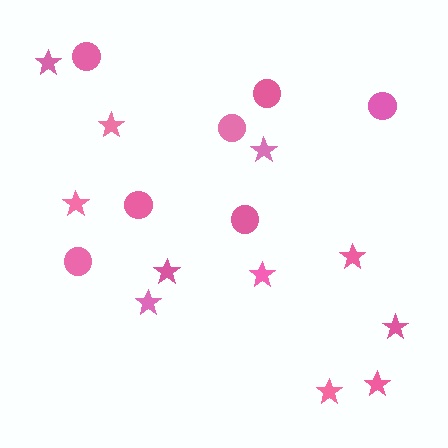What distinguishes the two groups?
There are 2 groups: one group of stars (11) and one group of circles (7).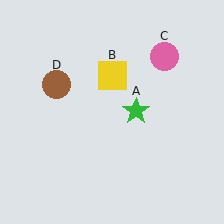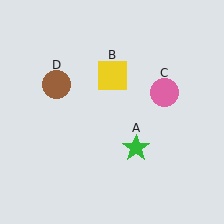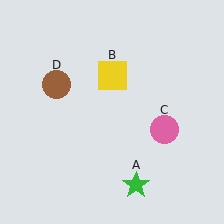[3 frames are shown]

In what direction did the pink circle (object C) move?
The pink circle (object C) moved down.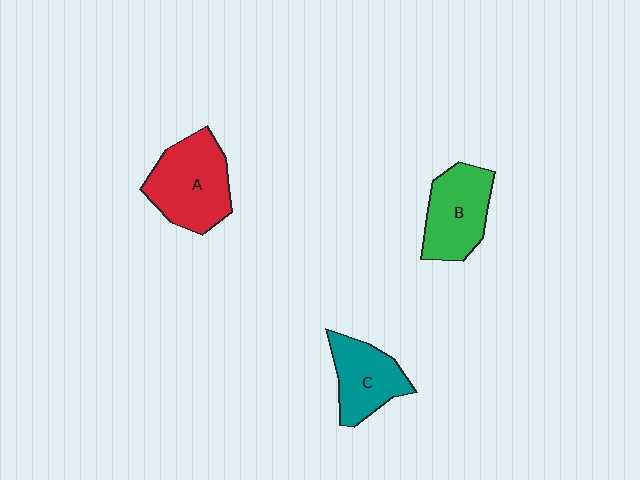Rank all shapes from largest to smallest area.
From largest to smallest: A (red), B (green), C (teal).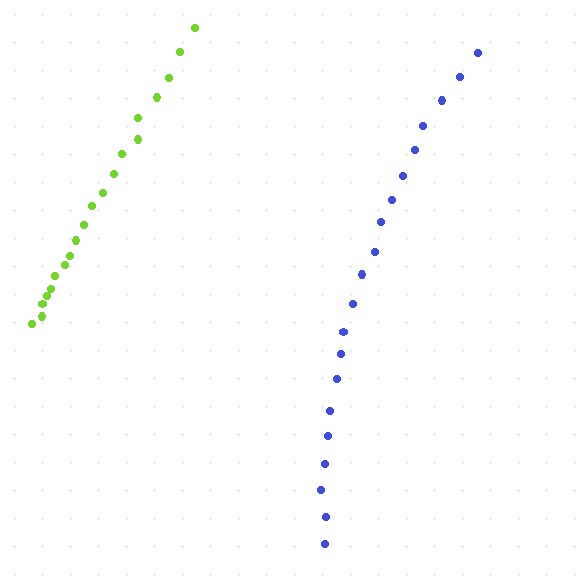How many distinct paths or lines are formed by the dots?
There are 2 distinct paths.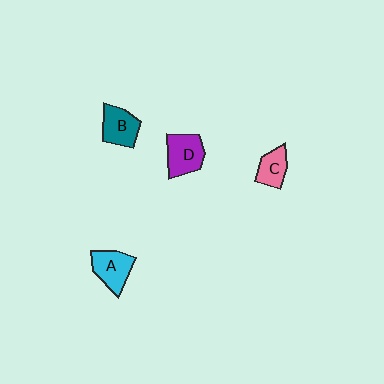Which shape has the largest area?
Shape D (purple).